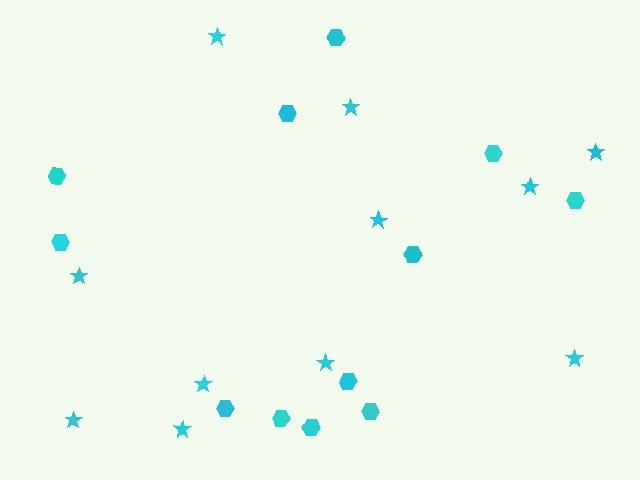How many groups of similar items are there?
There are 2 groups: one group of stars (11) and one group of hexagons (12).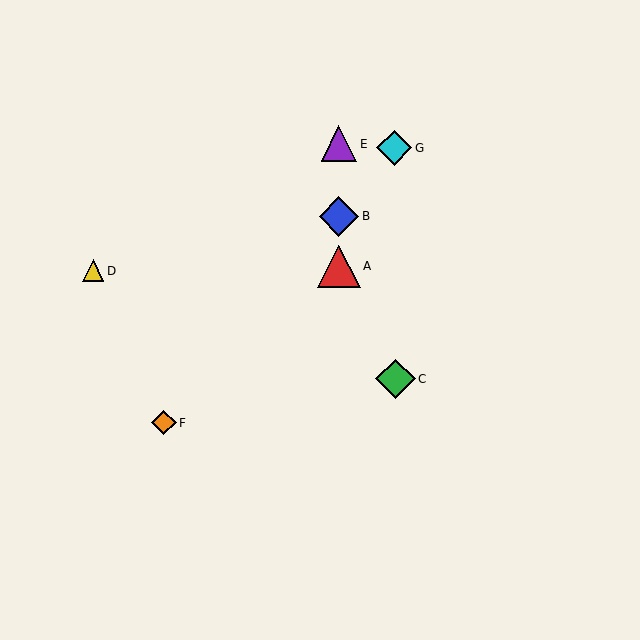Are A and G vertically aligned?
No, A is at x≈339 and G is at x≈394.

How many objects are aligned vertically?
3 objects (A, B, E) are aligned vertically.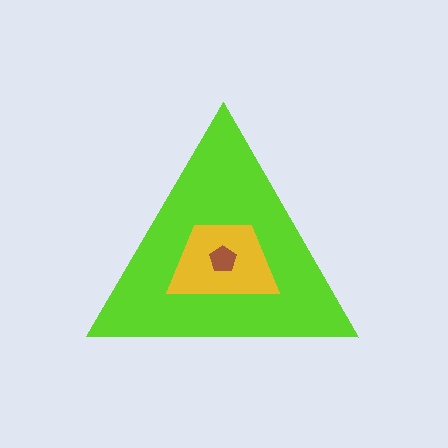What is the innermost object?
The brown pentagon.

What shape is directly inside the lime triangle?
The yellow trapezoid.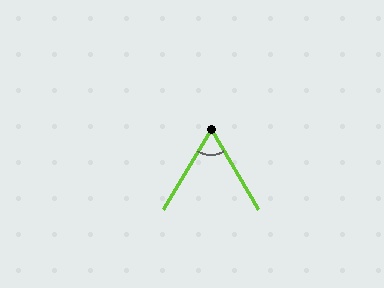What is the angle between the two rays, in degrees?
Approximately 62 degrees.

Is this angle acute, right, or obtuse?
It is acute.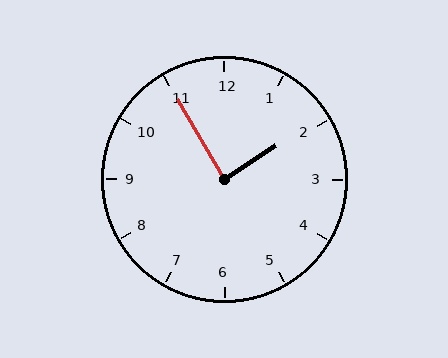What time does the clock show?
1:55.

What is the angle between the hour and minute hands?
Approximately 88 degrees.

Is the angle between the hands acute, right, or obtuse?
It is right.